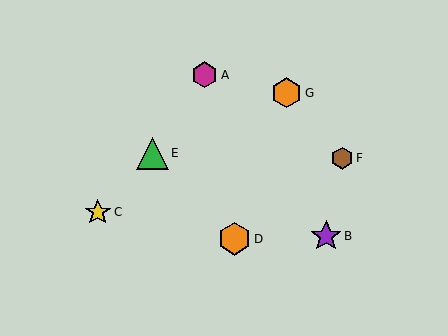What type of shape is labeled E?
Shape E is a green triangle.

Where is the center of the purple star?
The center of the purple star is at (326, 236).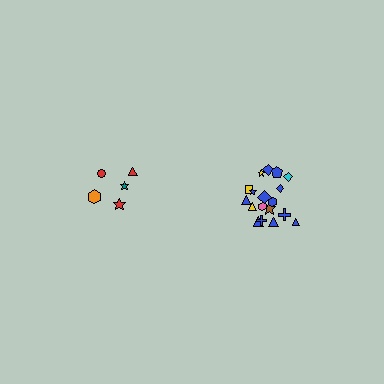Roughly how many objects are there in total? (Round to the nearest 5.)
Roughly 25 objects in total.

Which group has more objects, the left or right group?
The right group.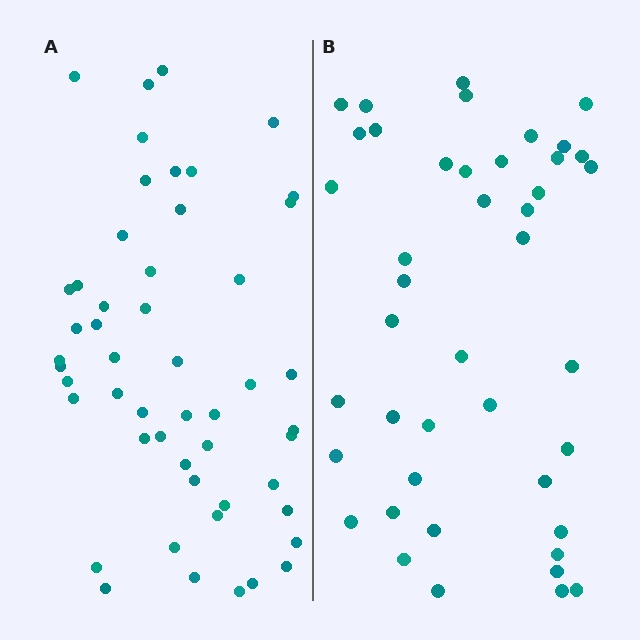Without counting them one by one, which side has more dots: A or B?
Region A (the left region) has more dots.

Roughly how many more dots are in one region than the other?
Region A has roughly 8 or so more dots than region B.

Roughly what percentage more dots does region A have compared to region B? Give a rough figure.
About 20% more.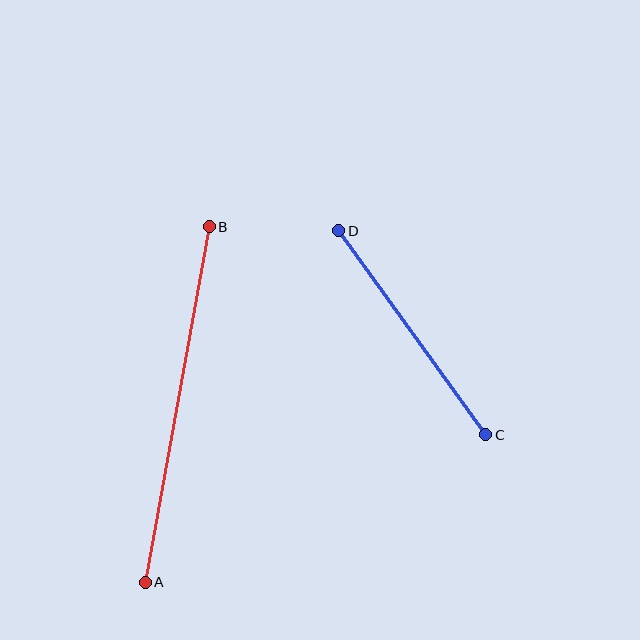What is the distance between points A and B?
The distance is approximately 361 pixels.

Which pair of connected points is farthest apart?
Points A and B are farthest apart.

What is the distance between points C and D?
The distance is approximately 251 pixels.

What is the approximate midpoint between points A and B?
The midpoint is at approximately (177, 404) pixels.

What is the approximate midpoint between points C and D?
The midpoint is at approximately (412, 333) pixels.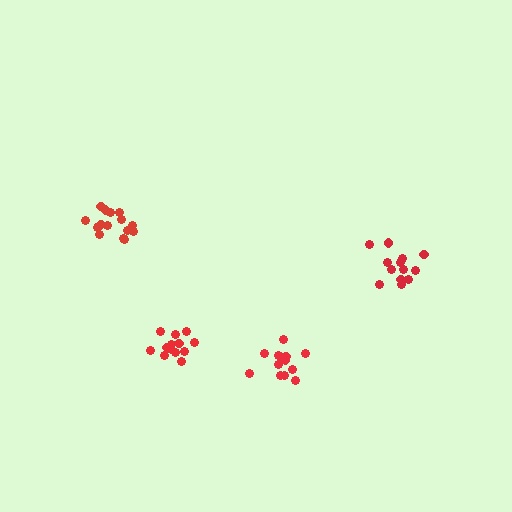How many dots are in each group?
Group 1: 13 dots, Group 2: 14 dots, Group 3: 14 dots, Group 4: 16 dots (57 total).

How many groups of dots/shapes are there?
There are 4 groups.